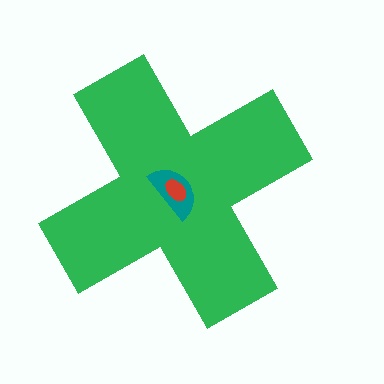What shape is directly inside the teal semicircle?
The red ellipse.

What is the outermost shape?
The green cross.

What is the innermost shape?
The red ellipse.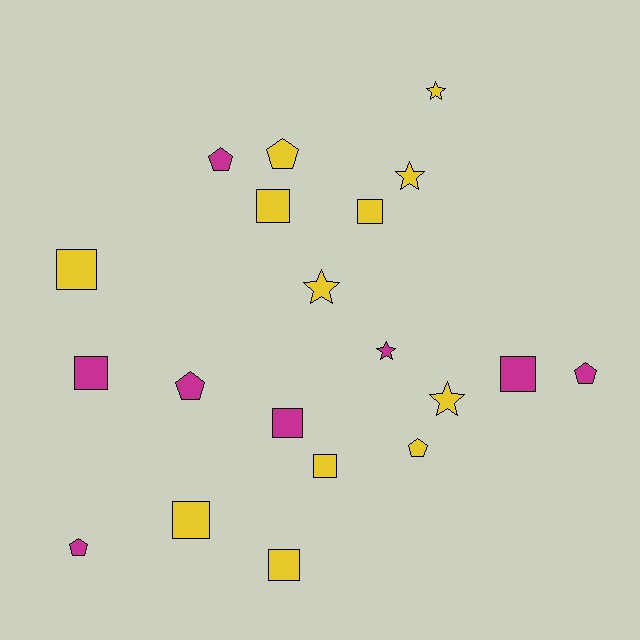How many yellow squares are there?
There are 6 yellow squares.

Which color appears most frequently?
Yellow, with 12 objects.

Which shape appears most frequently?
Square, with 9 objects.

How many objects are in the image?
There are 20 objects.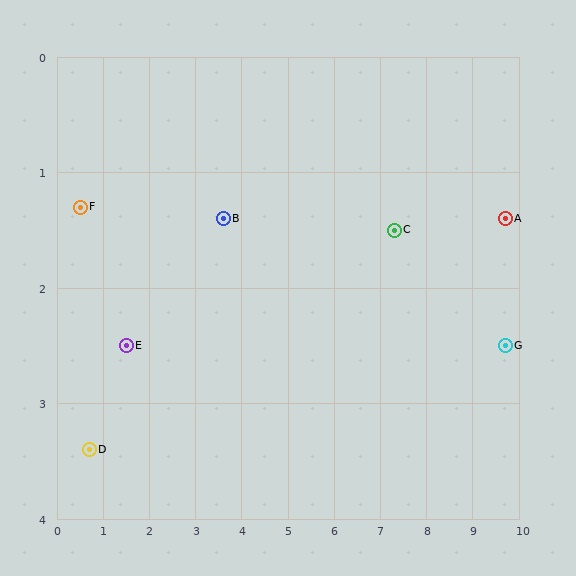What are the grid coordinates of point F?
Point F is at approximately (0.5, 1.3).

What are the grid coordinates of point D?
Point D is at approximately (0.7, 3.4).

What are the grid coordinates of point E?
Point E is at approximately (1.5, 2.5).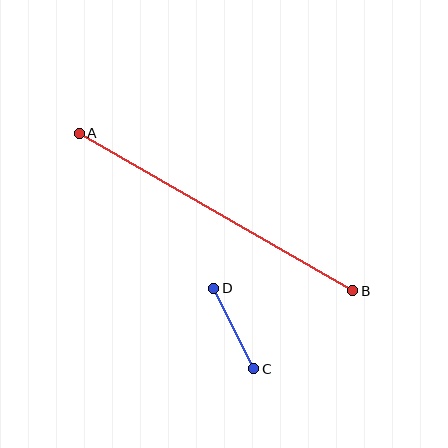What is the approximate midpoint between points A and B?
The midpoint is at approximately (216, 212) pixels.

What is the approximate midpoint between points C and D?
The midpoint is at approximately (234, 328) pixels.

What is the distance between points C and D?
The distance is approximately 90 pixels.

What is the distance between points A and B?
The distance is approximately 315 pixels.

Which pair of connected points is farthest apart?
Points A and B are farthest apart.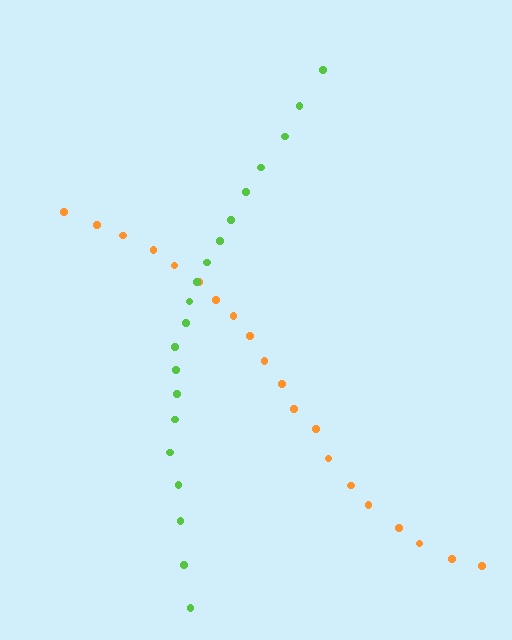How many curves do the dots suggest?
There are 2 distinct paths.